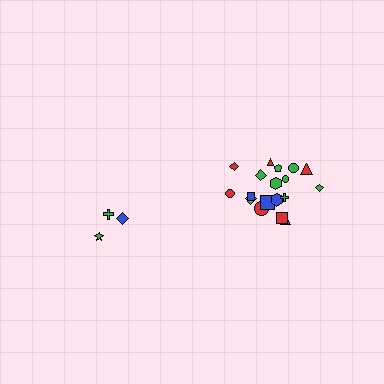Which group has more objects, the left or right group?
The right group.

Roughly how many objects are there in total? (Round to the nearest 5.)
Roughly 20 objects in total.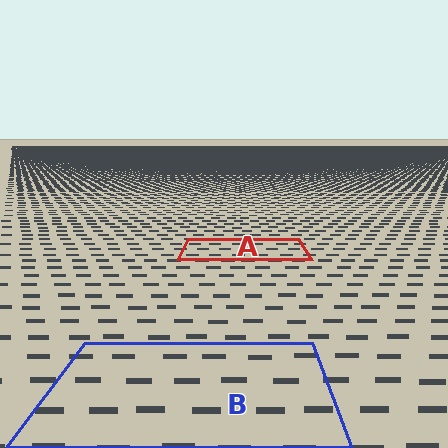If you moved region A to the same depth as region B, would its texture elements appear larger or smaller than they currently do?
They would appear larger. At a closer depth, the same texture elements are projected at a bigger on-screen size.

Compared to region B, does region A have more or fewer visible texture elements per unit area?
Region A has more texture elements per unit area — they are packed more densely because it is farther away.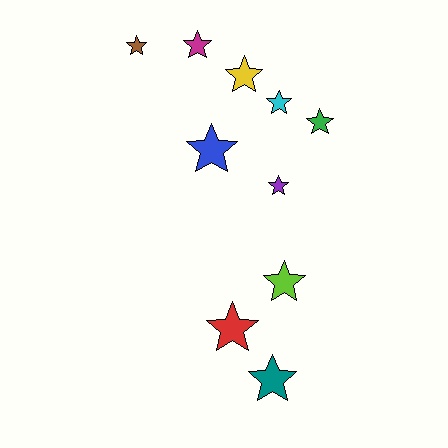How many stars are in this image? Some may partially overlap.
There are 10 stars.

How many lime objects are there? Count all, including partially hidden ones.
There is 1 lime object.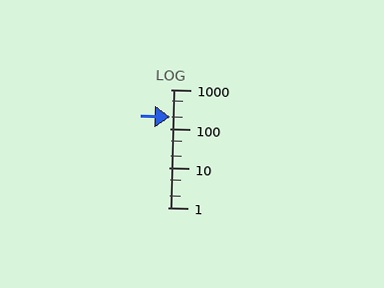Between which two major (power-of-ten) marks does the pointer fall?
The pointer is between 100 and 1000.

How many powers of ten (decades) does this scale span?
The scale spans 3 decades, from 1 to 1000.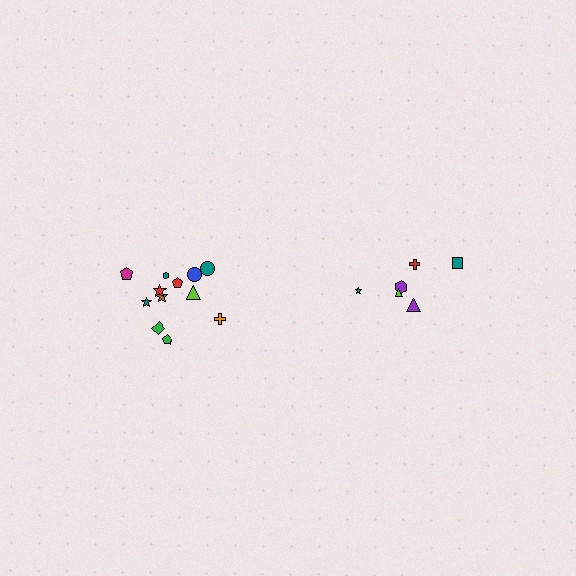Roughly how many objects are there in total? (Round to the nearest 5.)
Roughly 20 objects in total.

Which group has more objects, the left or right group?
The left group.